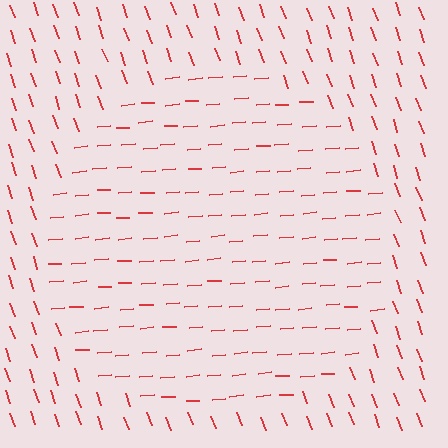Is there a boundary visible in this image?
Yes, there is a texture boundary formed by a change in line orientation.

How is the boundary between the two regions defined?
The boundary is defined purely by a change in line orientation (approximately 75 degrees difference). All lines are the same color and thickness.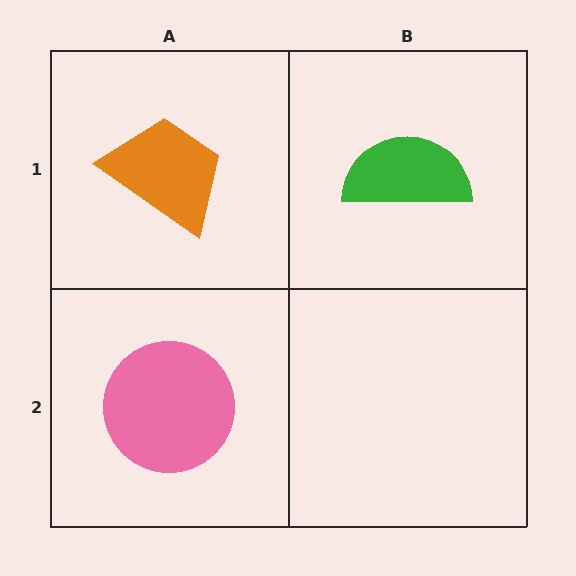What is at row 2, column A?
A pink circle.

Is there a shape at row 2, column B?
No, that cell is empty.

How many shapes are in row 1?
2 shapes.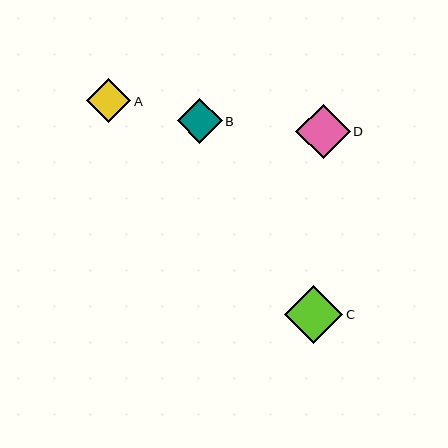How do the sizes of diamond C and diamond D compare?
Diamond C and diamond D are approximately the same size.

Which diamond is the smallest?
Diamond A is the smallest with a size of approximately 44 pixels.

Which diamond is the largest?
Diamond C is the largest with a size of approximately 58 pixels.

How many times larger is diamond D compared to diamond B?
Diamond D is approximately 1.2 times the size of diamond B.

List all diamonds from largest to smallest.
From largest to smallest: C, D, B, A.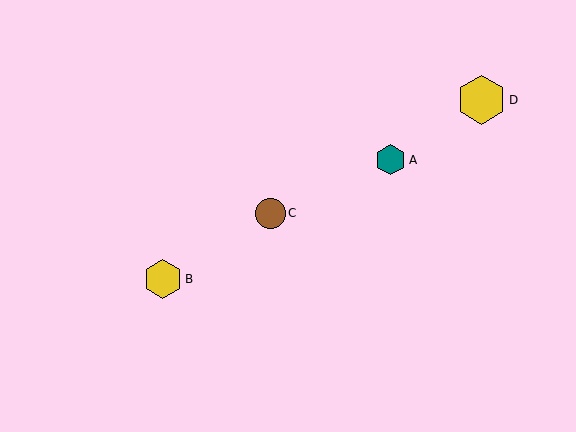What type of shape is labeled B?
Shape B is a yellow hexagon.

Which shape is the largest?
The yellow hexagon (labeled D) is the largest.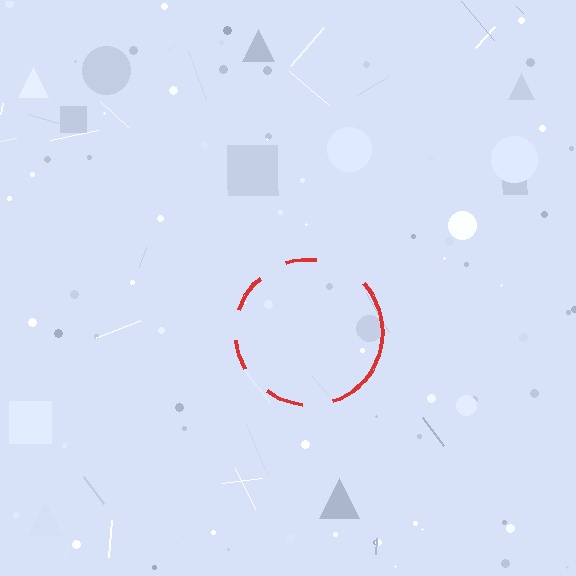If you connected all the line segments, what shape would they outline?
They would outline a circle.